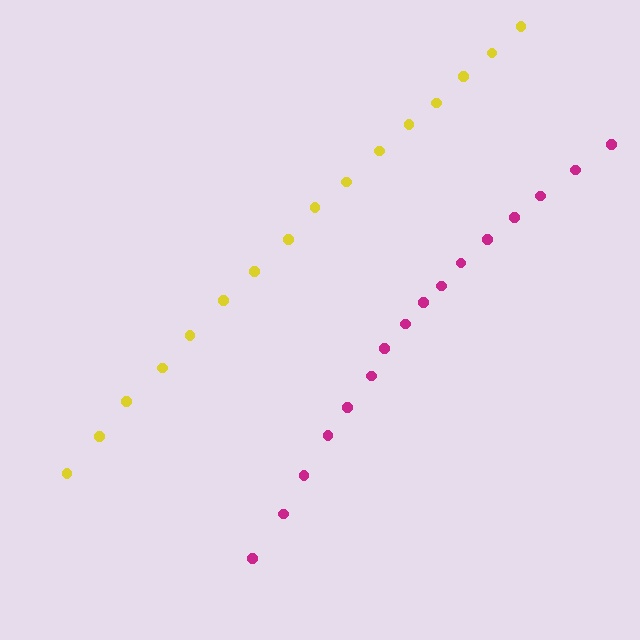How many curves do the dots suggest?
There are 2 distinct paths.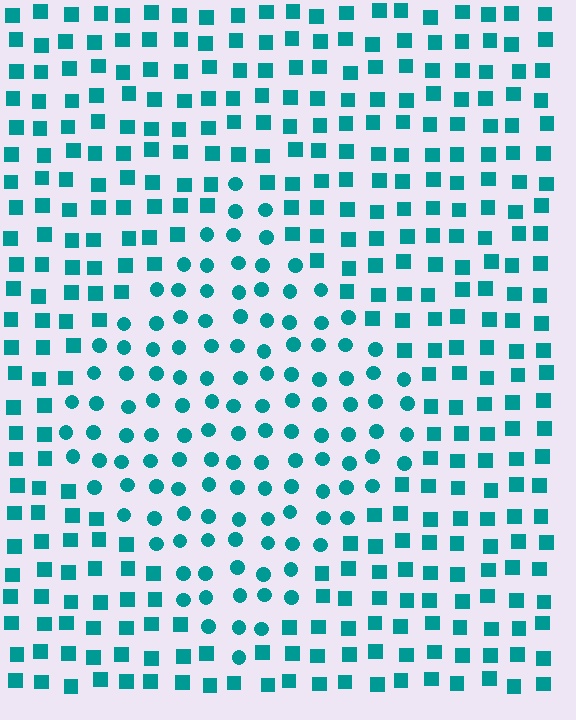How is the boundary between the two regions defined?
The boundary is defined by a change in element shape: circles inside vs. squares outside. All elements share the same color and spacing.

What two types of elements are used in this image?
The image uses circles inside the diamond region and squares outside it.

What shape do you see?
I see a diamond.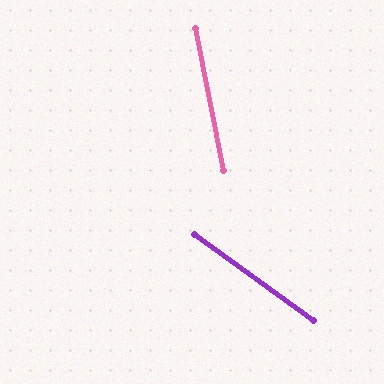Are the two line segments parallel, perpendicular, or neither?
Neither parallel nor perpendicular — they differ by about 43°.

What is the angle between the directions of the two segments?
Approximately 43 degrees.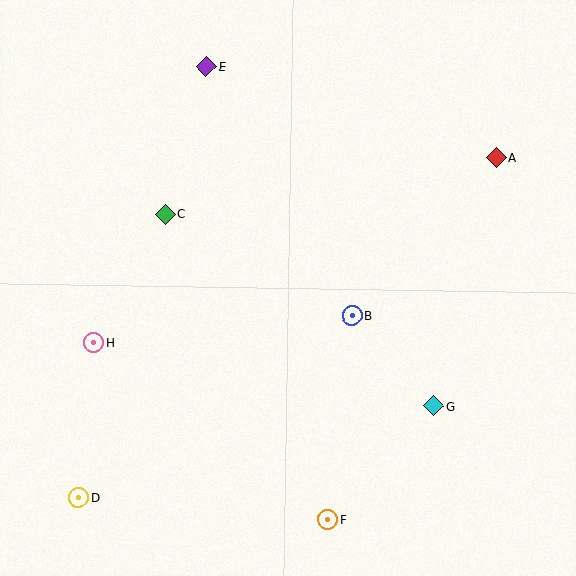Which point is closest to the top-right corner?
Point A is closest to the top-right corner.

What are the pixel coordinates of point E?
Point E is at (206, 67).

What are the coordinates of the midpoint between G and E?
The midpoint between G and E is at (320, 236).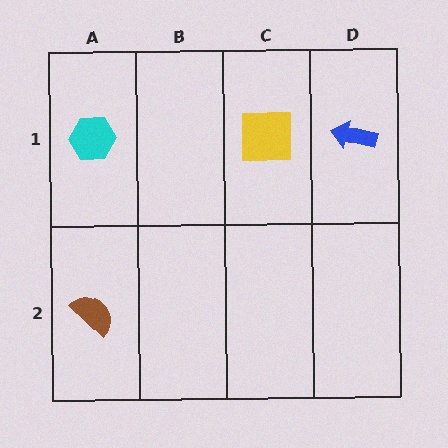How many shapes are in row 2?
1 shape.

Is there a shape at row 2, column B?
No, that cell is empty.